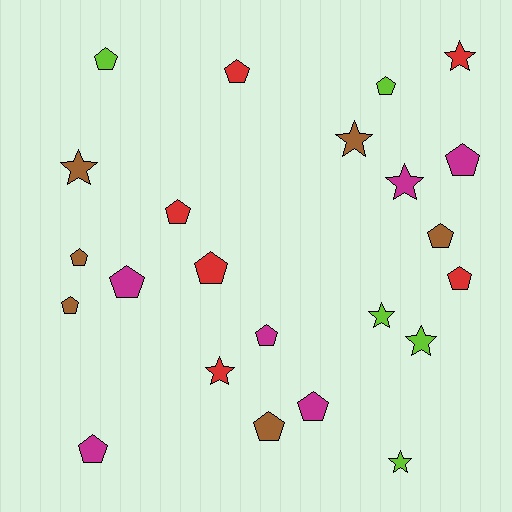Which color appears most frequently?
Magenta, with 6 objects.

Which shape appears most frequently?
Pentagon, with 15 objects.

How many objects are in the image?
There are 23 objects.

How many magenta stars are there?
There is 1 magenta star.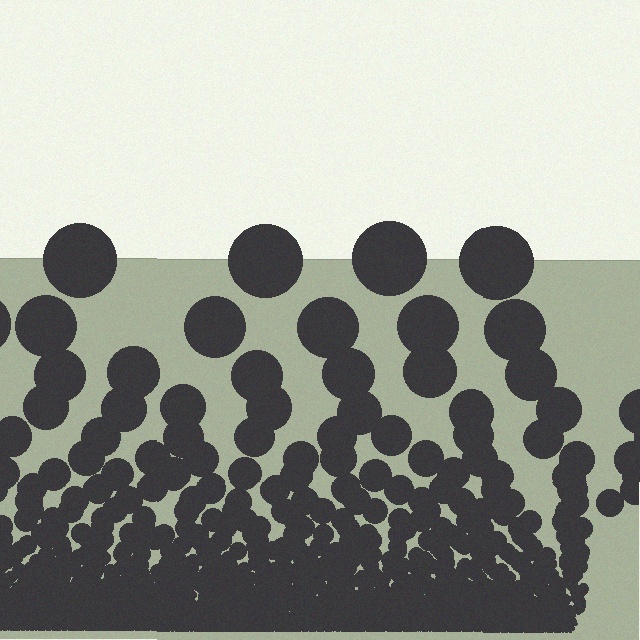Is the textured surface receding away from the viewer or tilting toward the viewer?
The surface appears to tilt toward the viewer. Texture elements get larger and sparser toward the top.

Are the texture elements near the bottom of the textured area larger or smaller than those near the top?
Smaller. The gradient is inverted — elements near the bottom are smaller and denser.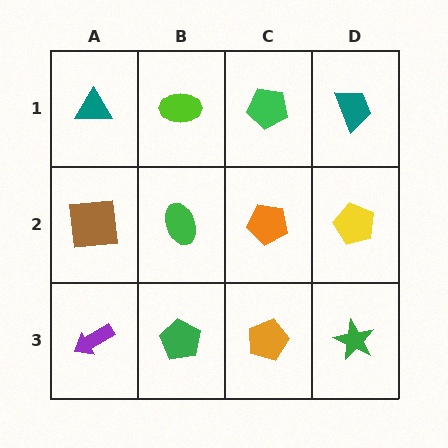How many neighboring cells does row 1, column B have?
3.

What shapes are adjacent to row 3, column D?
A yellow pentagon (row 2, column D), an orange pentagon (row 3, column C).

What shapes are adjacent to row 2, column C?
A green pentagon (row 1, column C), an orange pentagon (row 3, column C), a green ellipse (row 2, column B), a yellow pentagon (row 2, column D).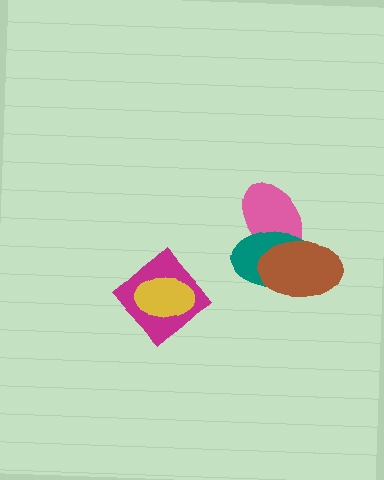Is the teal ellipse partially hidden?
Yes, it is partially covered by another shape.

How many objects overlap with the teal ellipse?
2 objects overlap with the teal ellipse.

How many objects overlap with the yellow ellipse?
1 object overlaps with the yellow ellipse.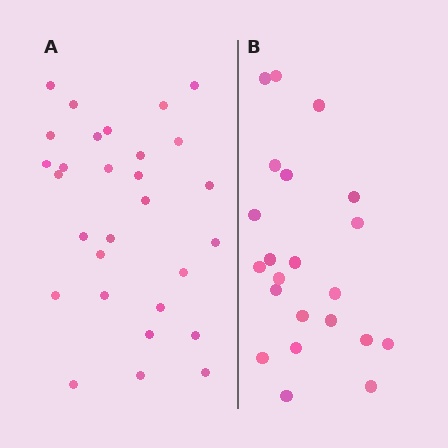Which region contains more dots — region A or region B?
Region A (the left region) has more dots.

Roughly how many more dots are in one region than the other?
Region A has roughly 8 or so more dots than region B.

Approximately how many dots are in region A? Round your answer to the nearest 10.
About 30 dots. (The exact count is 29, which rounds to 30.)